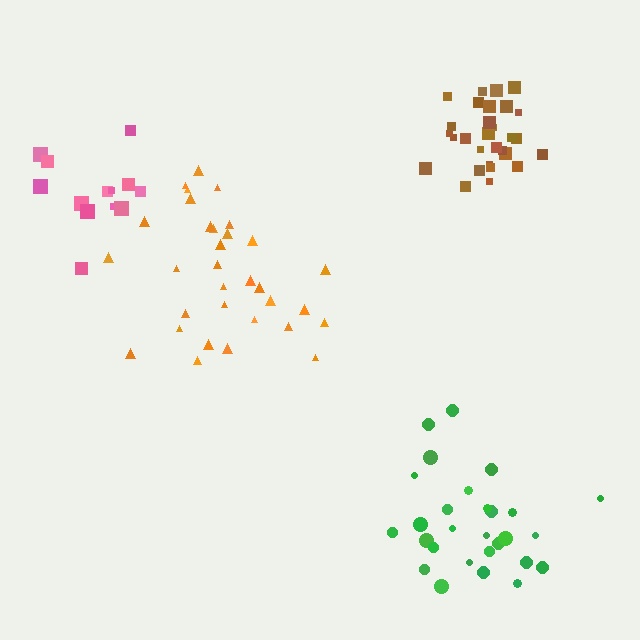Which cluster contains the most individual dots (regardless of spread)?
Orange (32).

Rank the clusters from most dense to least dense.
brown, green, orange, pink.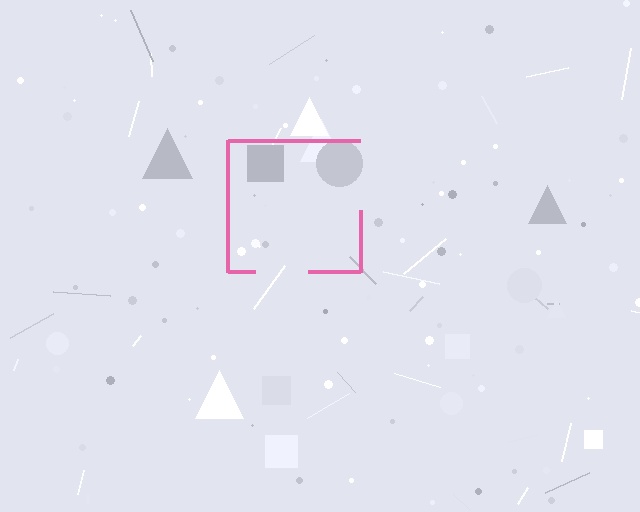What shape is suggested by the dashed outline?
The dashed outline suggests a square.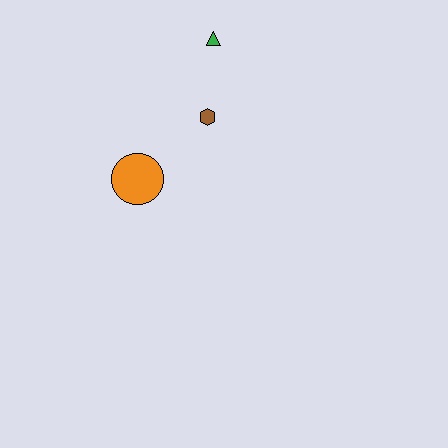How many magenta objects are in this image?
There are no magenta objects.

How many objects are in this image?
There are 3 objects.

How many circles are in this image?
There is 1 circle.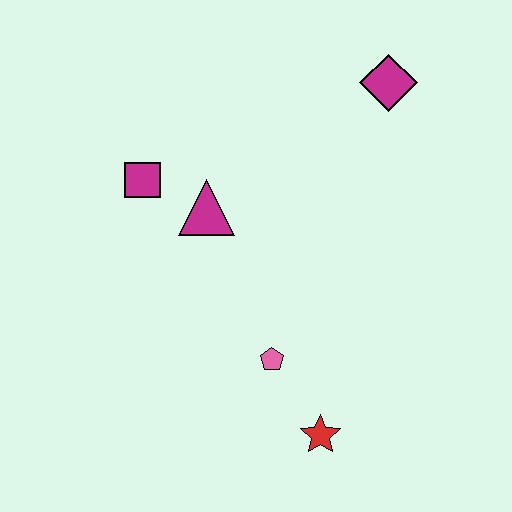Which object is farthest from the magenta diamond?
The red star is farthest from the magenta diamond.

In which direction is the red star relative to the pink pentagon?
The red star is below the pink pentagon.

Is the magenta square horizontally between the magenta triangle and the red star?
No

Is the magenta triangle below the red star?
No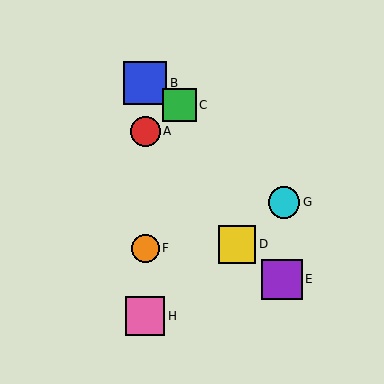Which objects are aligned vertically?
Objects A, B, F, H are aligned vertically.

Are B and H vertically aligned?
Yes, both are at x≈145.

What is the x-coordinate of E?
Object E is at x≈282.